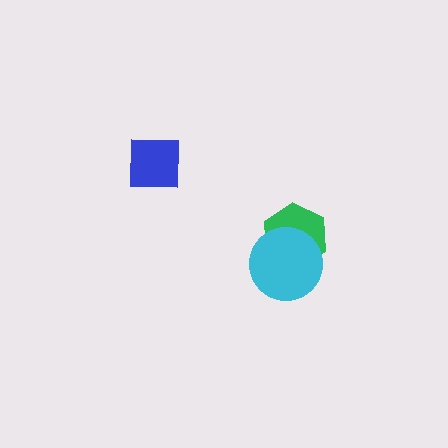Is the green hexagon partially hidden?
Yes, it is partially covered by another shape.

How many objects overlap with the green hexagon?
1 object overlaps with the green hexagon.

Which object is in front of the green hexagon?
The cyan circle is in front of the green hexagon.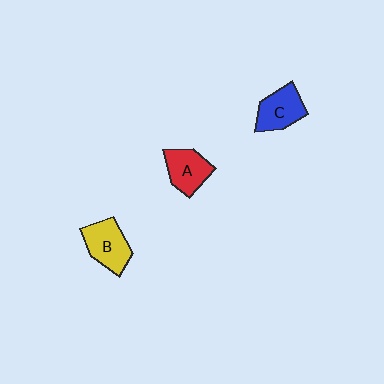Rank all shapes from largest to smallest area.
From largest to smallest: B (yellow), C (blue), A (red).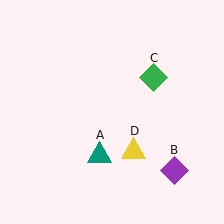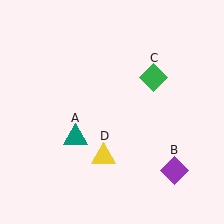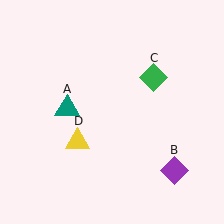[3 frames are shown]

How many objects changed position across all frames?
2 objects changed position: teal triangle (object A), yellow triangle (object D).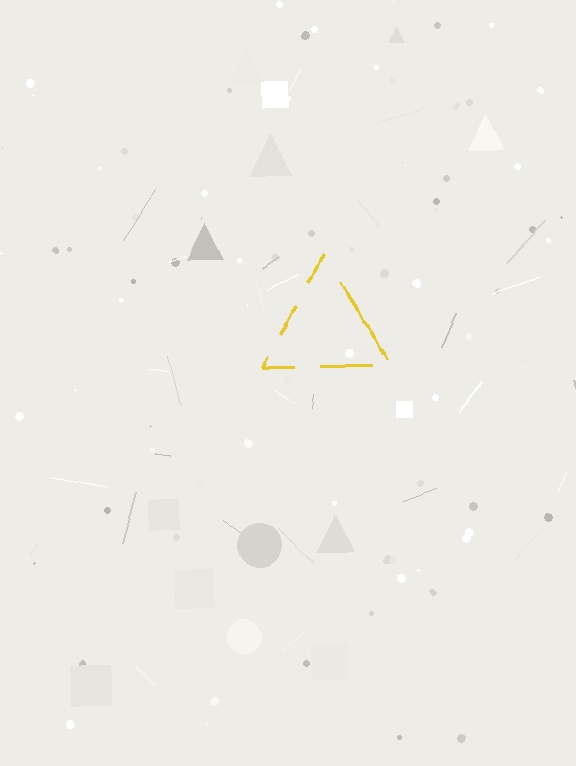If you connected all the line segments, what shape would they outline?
They would outline a triangle.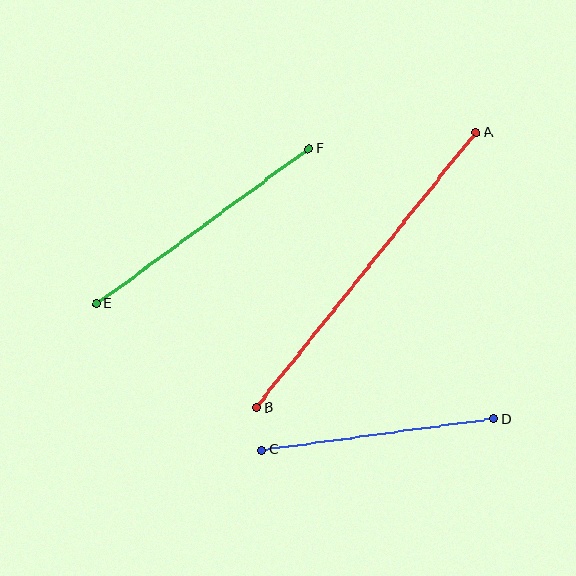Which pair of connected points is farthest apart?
Points A and B are farthest apart.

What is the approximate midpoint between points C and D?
The midpoint is at approximately (377, 434) pixels.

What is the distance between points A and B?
The distance is approximately 352 pixels.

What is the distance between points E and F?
The distance is approximately 262 pixels.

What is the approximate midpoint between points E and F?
The midpoint is at approximately (203, 226) pixels.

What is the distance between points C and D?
The distance is approximately 234 pixels.